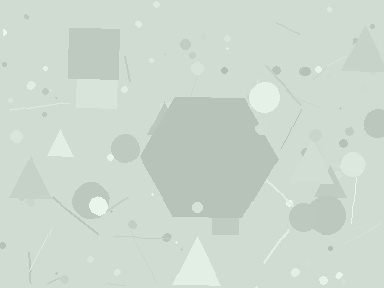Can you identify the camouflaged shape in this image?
The camouflaged shape is a hexagon.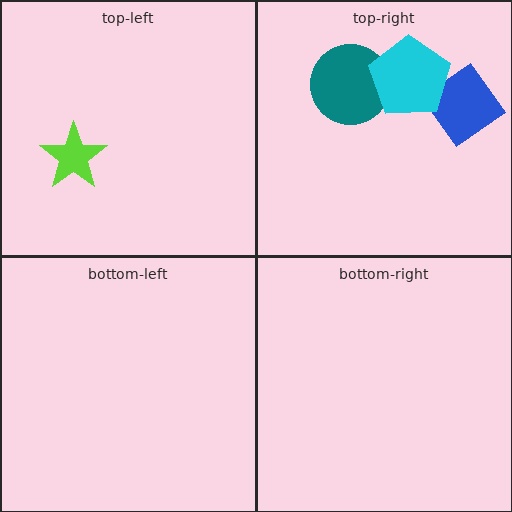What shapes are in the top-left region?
The lime star.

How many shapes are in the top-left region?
1.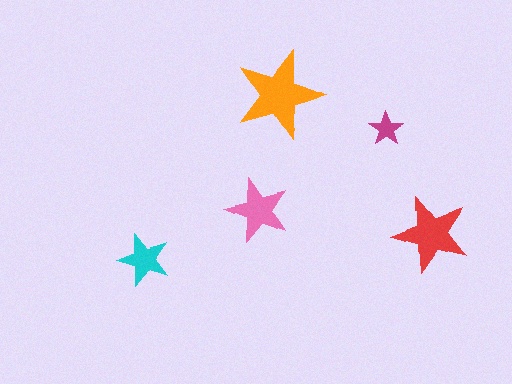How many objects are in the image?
There are 5 objects in the image.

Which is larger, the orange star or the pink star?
The orange one.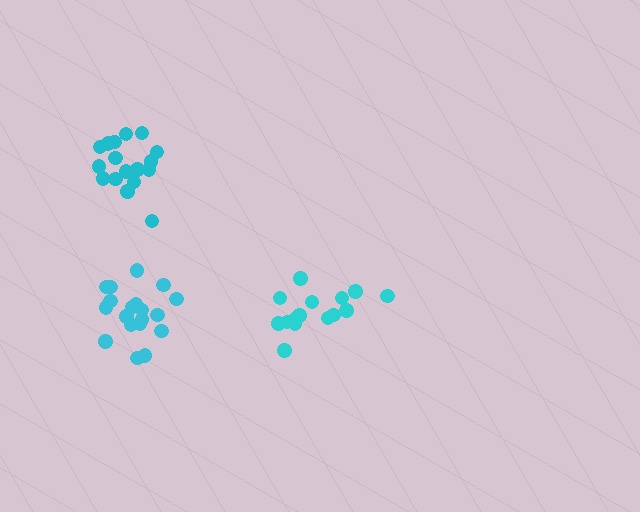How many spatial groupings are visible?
There are 3 spatial groupings.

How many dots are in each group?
Group 1: 17 dots, Group 2: 19 dots, Group 3: 16 dots (52 total).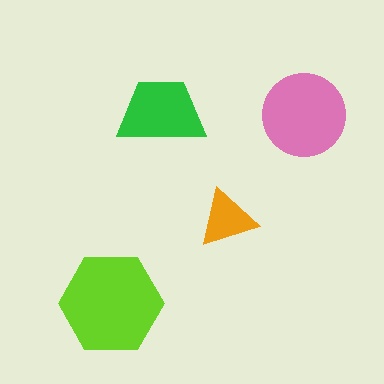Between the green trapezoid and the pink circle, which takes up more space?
The pink circle.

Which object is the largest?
The lime hexagon.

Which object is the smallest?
The orange triangle.